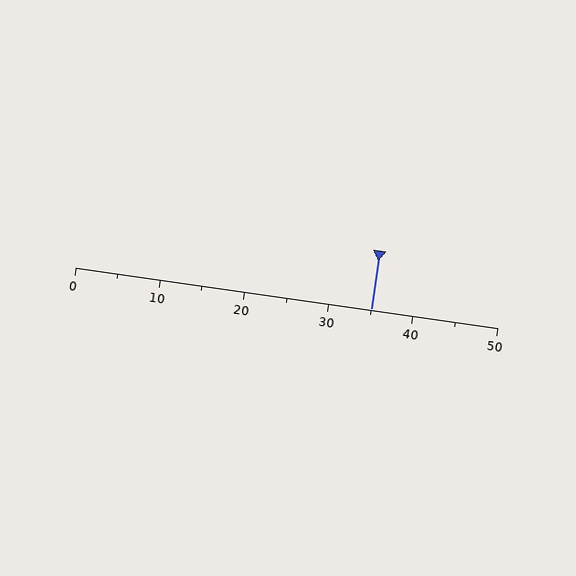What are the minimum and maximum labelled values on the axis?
The axis runs from 0 to 50.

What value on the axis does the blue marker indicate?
The marker indicates approximately 35.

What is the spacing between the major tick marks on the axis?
The major ticks are spaced 10 apart.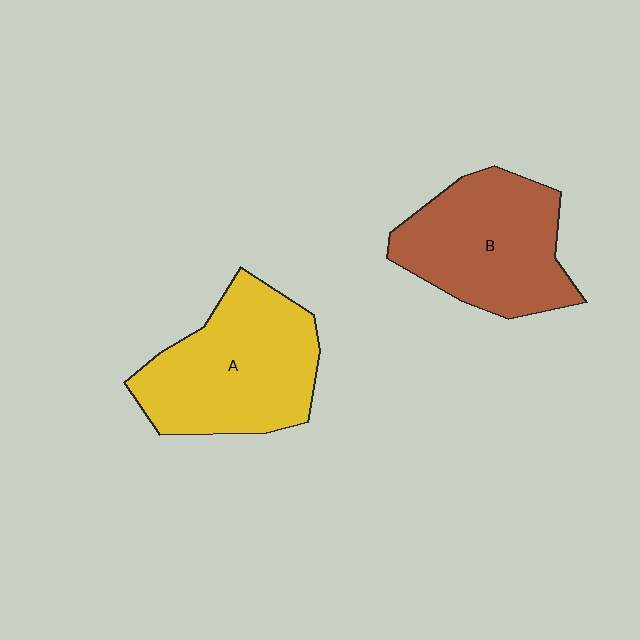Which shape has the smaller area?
Shape B (brown).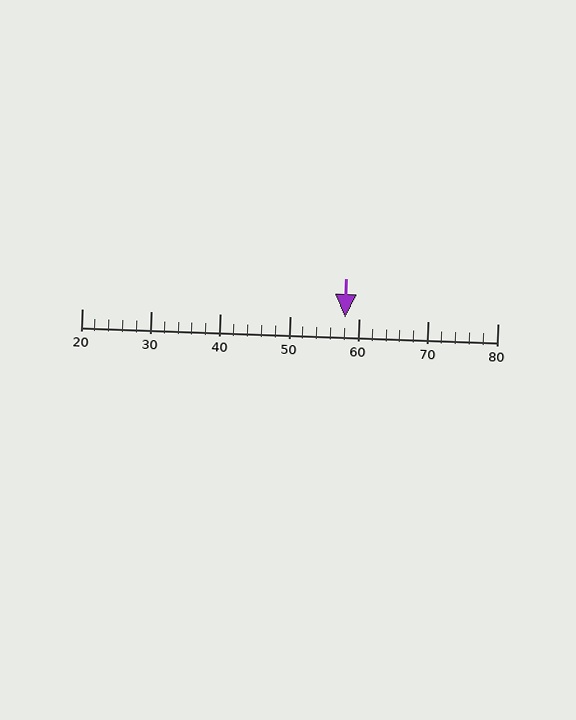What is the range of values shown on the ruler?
The ruler shows values from 20 to 80.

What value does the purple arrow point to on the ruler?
The purple arrow points to approximately 58.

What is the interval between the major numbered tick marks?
The major tick marks are spaced 10 units apart.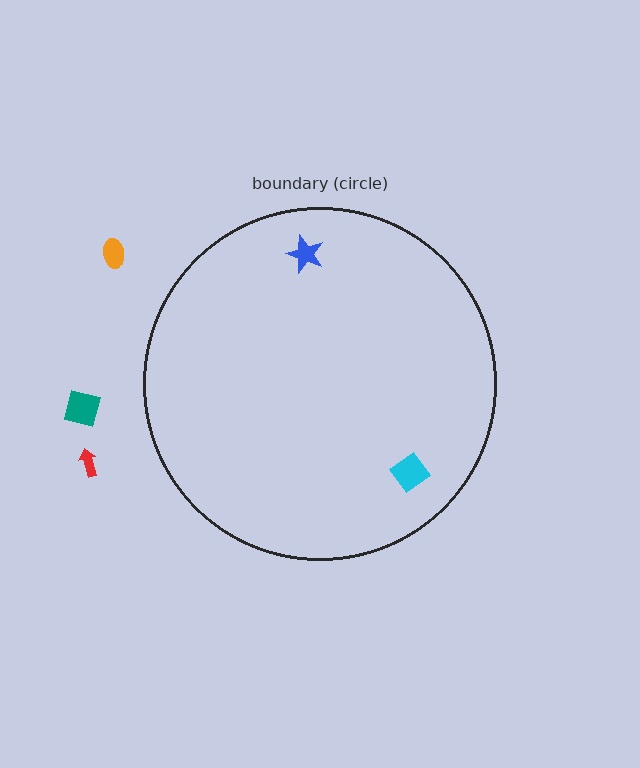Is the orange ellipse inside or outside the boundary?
Outside.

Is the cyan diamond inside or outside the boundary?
Inside.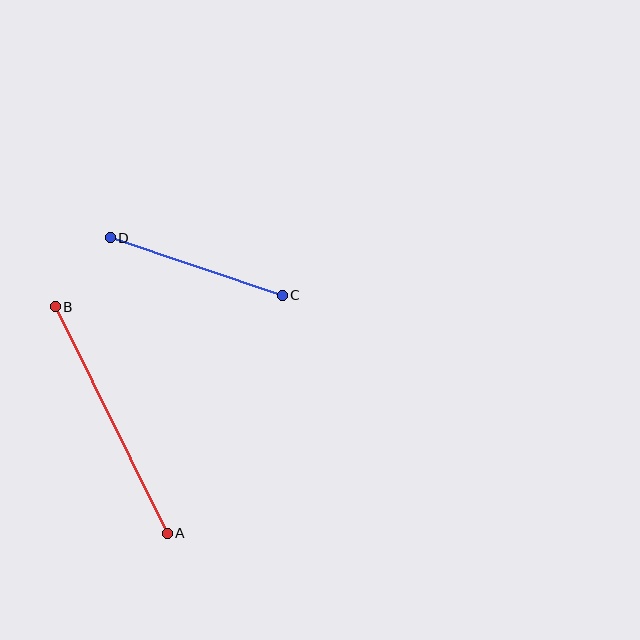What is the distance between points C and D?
The distance is approximately 181 pixels.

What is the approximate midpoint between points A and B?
The midpoint is at approximately (111, 420) pixels.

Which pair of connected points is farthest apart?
Points A and B are farthest apart.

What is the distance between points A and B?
The distance is approximately 252 pixels.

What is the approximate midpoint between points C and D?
The midpoint is at approximately (196, 267) pixels.